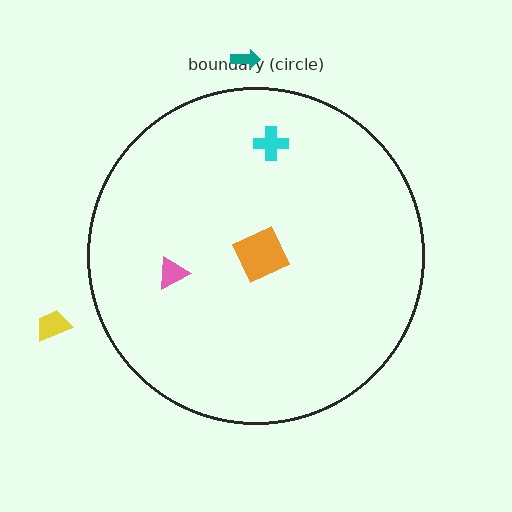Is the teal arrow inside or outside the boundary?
Outside.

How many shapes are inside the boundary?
3 inside, 2 outside.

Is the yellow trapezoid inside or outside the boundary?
Outside.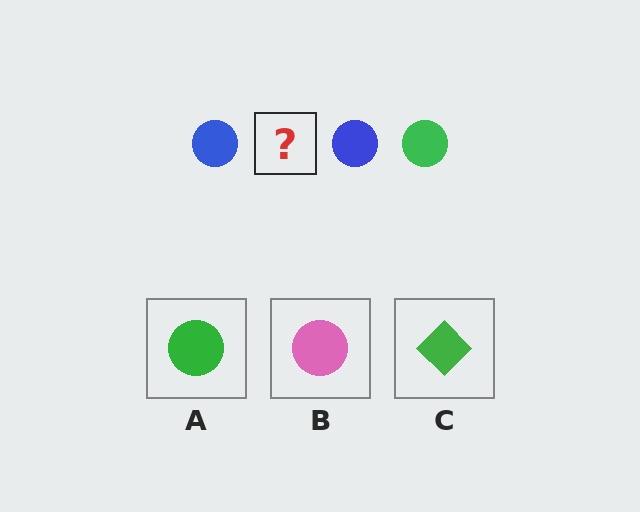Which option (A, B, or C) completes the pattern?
A.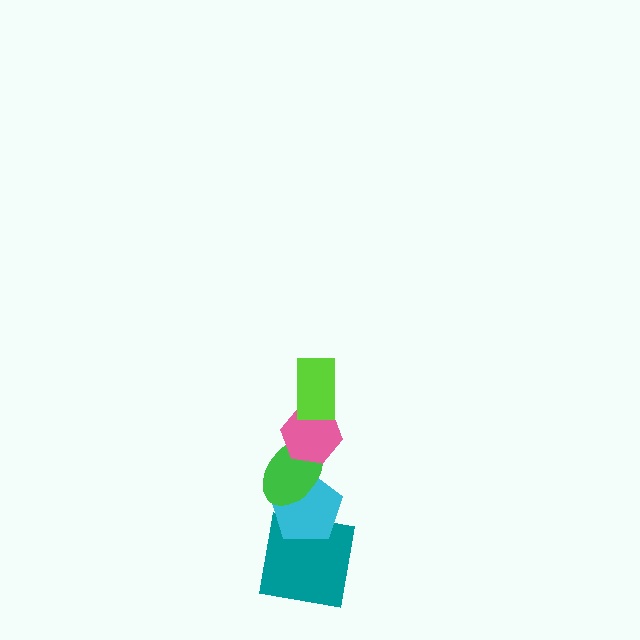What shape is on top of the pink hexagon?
The lime rectangle is on top of the pink hexagon.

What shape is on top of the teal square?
The cyan pentagon is on top of the teal square.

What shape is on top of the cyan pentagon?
The green ellipse is on top of the cyan pentagon.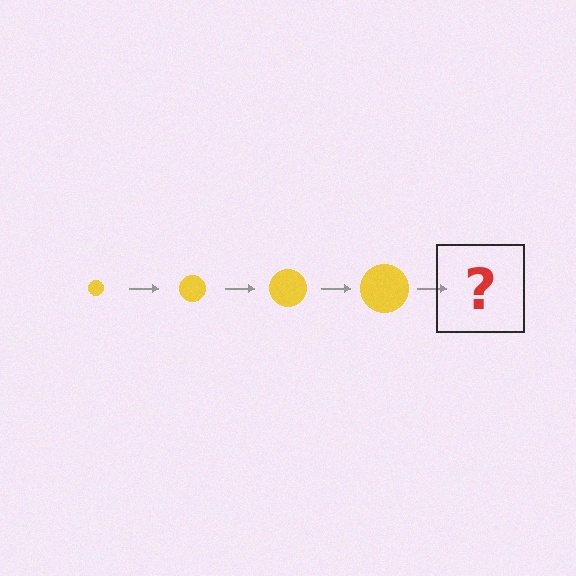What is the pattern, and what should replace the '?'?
The pattern is that the circle gets progressively larger each step. The '?' should be a yellow circle, larger than the previous one.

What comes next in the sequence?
The next element should be a yellow circle, larger than the previous one.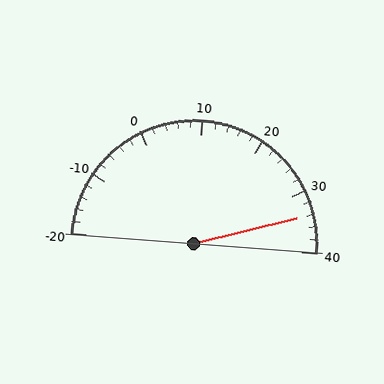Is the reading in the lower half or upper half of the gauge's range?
The reading is in the upper half of the range (-20 to 40).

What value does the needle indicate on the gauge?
The needle indicates approximately 34.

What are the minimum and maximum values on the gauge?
The gauge ranges from -20 to 40.